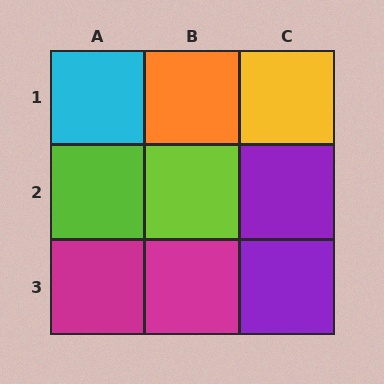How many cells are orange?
1 cell is orange.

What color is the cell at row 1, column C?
Yellow.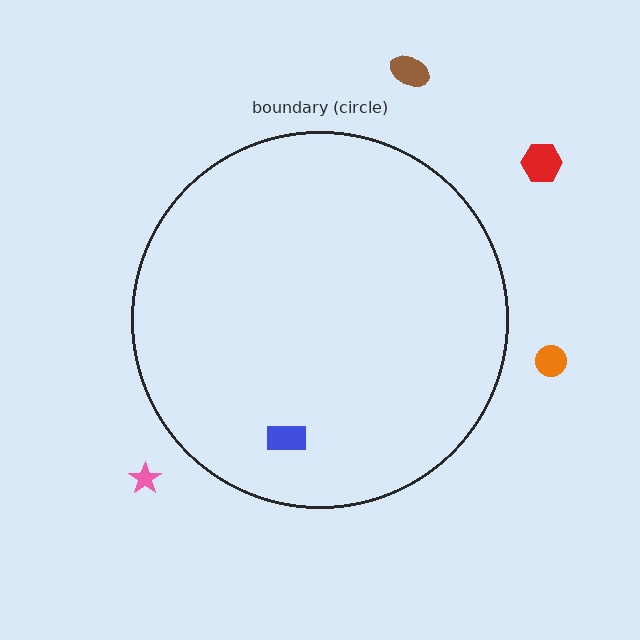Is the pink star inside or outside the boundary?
Outside.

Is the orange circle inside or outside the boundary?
Outside.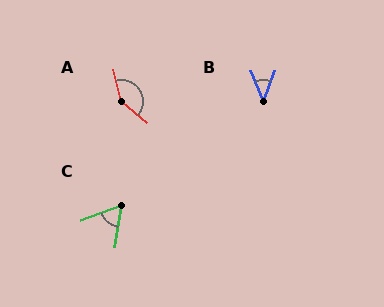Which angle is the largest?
A, at approximately 142 degrees.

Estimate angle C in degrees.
Approximately 60 degrees.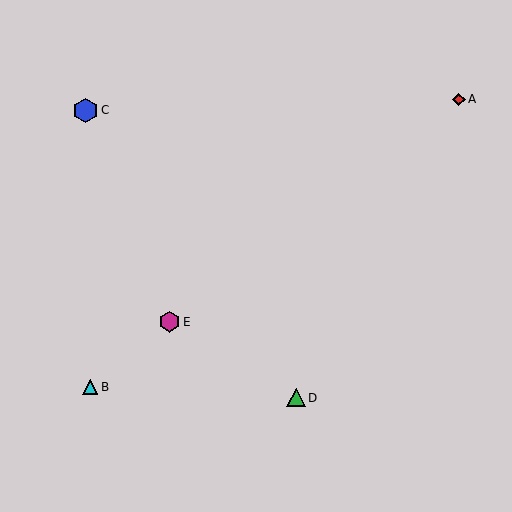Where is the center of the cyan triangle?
The center of the cyan triangle is at (90, 387).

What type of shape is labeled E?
Shape E is a magenta hexagon.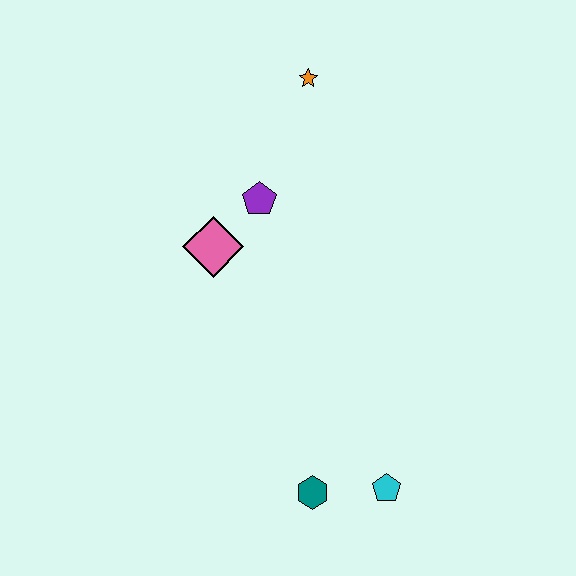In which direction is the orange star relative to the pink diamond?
The orange star is above the pink diamond.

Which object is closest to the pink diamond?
The purple pentagon is closest to the pink diamond.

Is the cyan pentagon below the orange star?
Yes